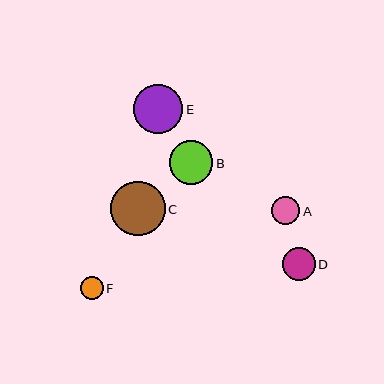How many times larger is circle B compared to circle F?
Circle B is approximately 1.9 times the size of circle F.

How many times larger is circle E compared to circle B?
Circle E is approximately 1.1 times the size of circle B.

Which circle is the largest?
Circle C is the largest with a size of approximately 54 pixels.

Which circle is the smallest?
Circle F is the smallest with a size of approximately 23 pixels.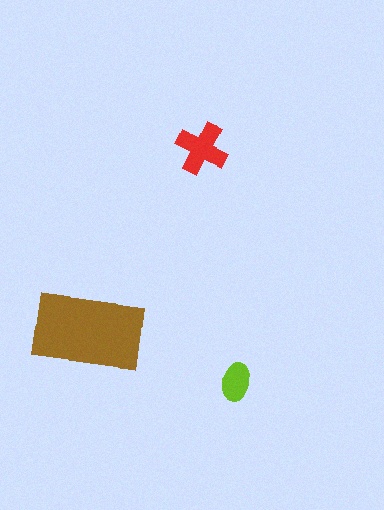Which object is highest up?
The red cross is topmost.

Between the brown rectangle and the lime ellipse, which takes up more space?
The brown rectangle.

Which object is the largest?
The brown rectangle.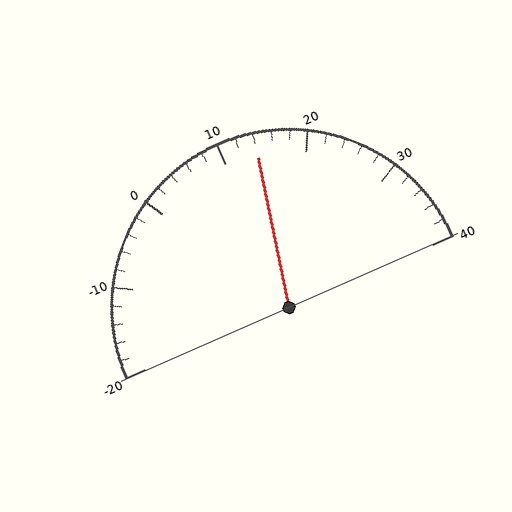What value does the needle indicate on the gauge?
The needle indicates approximately 14.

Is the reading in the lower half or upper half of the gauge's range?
The reading is in the upper half of the range (-20 to 40).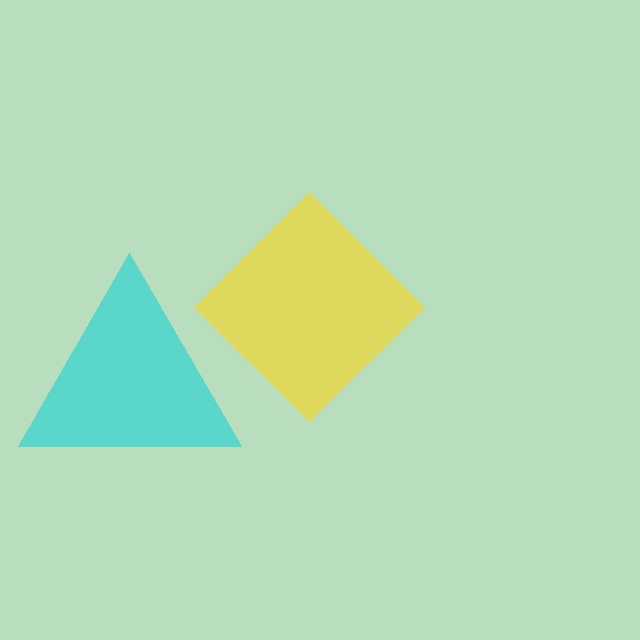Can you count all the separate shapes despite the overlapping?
Yes, there are 2 separate shapes.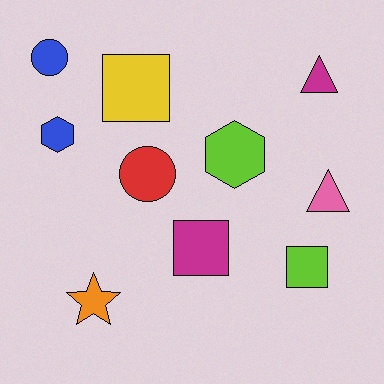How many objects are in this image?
There are 10 objects.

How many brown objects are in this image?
There are no brown objects.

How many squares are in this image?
There are 3 squares.